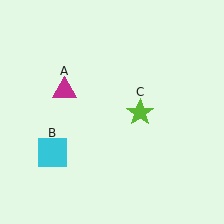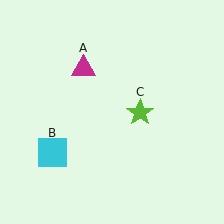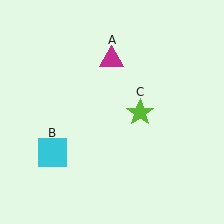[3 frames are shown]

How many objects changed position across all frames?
1 object changed position: magenta triangle (object A).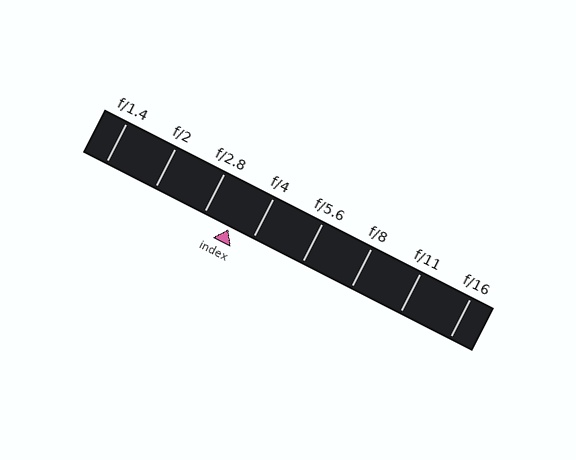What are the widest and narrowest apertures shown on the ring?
The widest aperture shown is f/1.4 and the narrowest is f/16.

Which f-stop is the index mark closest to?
The index mark is closest to f/4.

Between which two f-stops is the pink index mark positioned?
The index mark is between f/2.8 and f/4.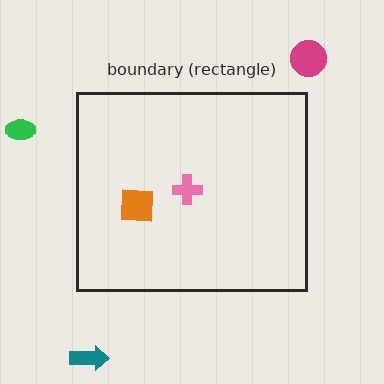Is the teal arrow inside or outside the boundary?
Outside.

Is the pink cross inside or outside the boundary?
Inside.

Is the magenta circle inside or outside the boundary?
Outside.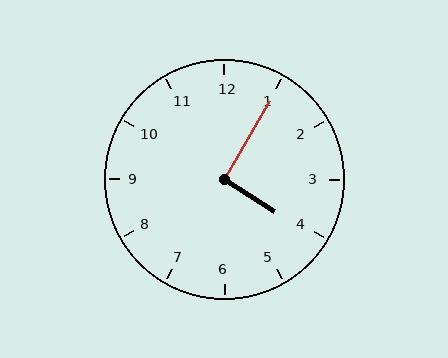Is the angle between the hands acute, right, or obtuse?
It is right.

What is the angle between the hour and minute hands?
Approximately 92 degrees.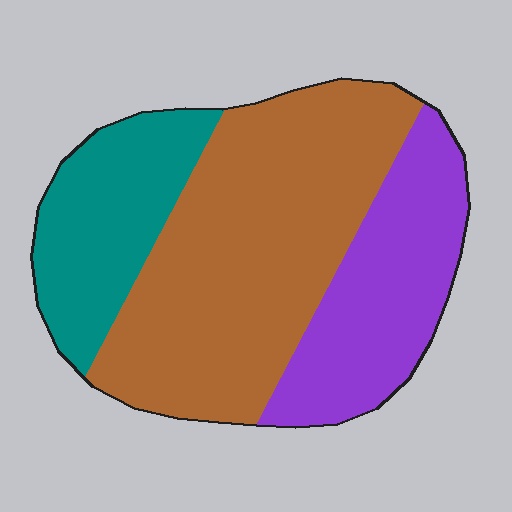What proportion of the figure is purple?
Purple covers 27% of the figure.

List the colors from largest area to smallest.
From largest to smallest: brown, purple, teal.